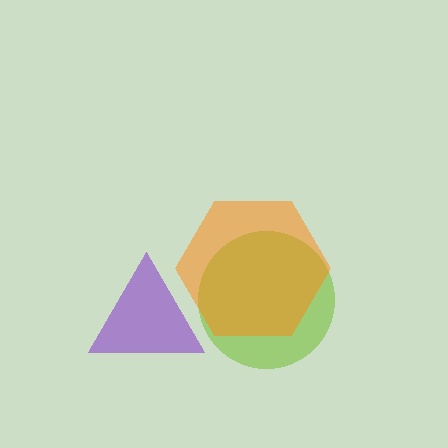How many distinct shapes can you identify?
There are 3 distinct shapes: a lime circle, an orange hexagon, a purple triangle.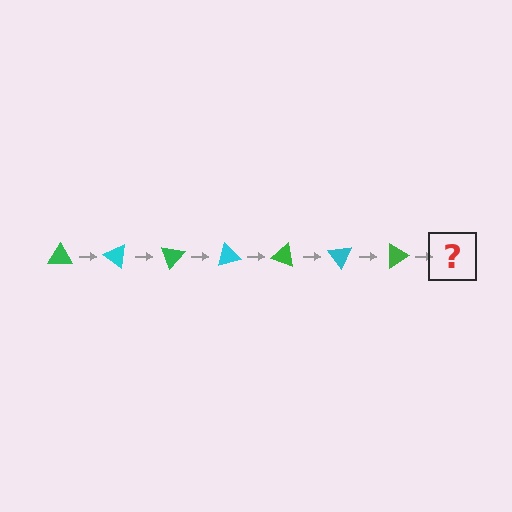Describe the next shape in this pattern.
It should be a cyan triangle, rotated 245 degrees from the start.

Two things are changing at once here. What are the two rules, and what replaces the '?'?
The two rules are that it rotates 35 degrees each step and the color cycles through green and cyan. The '?' should be a cyan triangle, rotated 245 degrees from the start.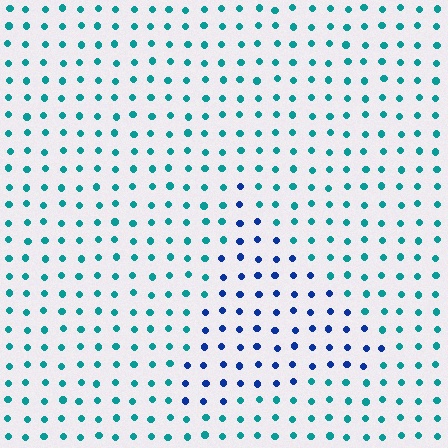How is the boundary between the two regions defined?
The boundary is defined purely by a slight shift in hue (about 46 degrees). Spacing, size, and orientation are identical on both sides.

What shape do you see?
I see a triangle.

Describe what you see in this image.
The image is filled with small teal elements in a uniform arrangement. A triangle-shaped region is visible where the elements are tinted to a slightly different hue, forming a subtle color boundary.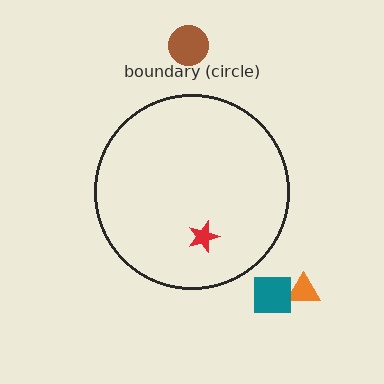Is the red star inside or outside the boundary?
Inside.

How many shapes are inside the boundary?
1 inside, 3 outside.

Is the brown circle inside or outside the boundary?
Outside.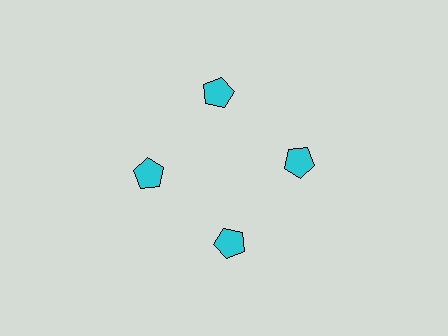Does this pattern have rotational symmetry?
Yes, this pattern has 4-fold rotational symmetry. It looks the same after rotating 90 degrees around the center.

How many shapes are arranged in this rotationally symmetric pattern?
There are 4 shapes, arranged in 4 groups of 1.